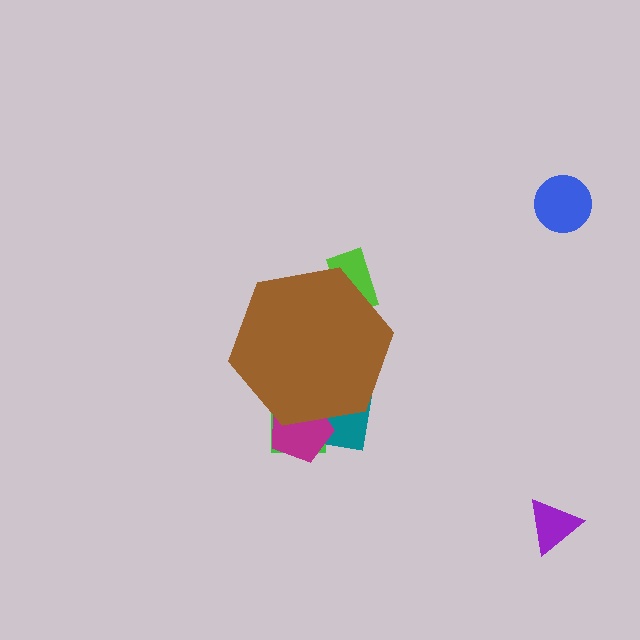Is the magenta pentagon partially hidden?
Yes, the magenta pentagon is partially hidden behind the brown hexagon.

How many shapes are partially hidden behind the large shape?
4 shapes are partially hidden.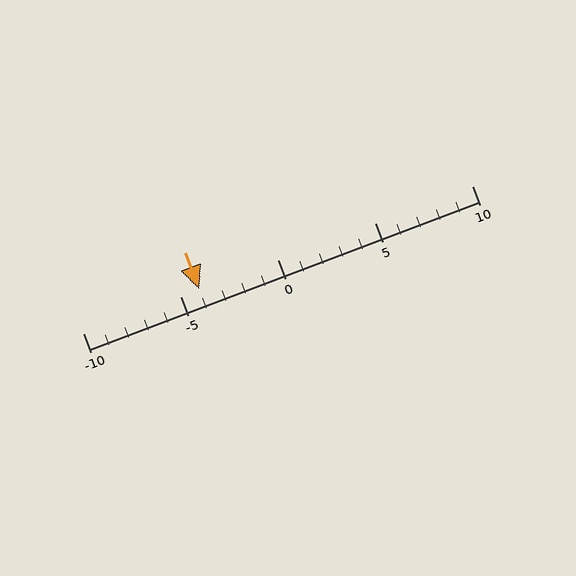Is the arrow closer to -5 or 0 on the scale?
The arrow is closer to -5.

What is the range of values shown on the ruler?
The ruler shows values from -10 to 10.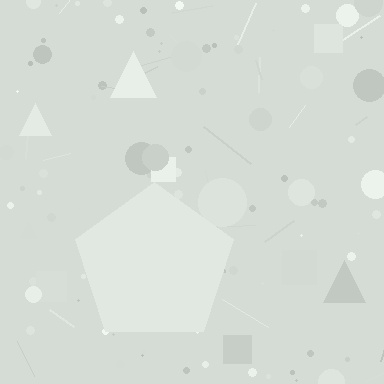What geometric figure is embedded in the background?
A pentagon is embedded in the background.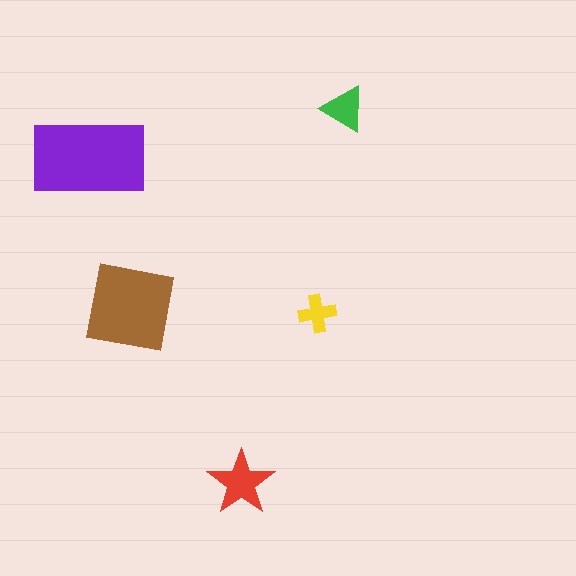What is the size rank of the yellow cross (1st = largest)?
5th.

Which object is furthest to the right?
The green triangle is rightmost.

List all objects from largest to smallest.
The purple rectangle, the brown square, the red star, the green triangle, the yellow cross.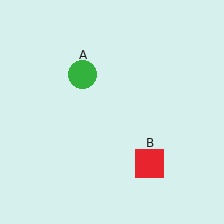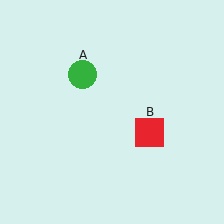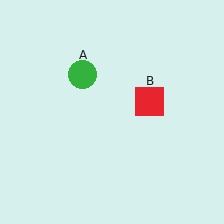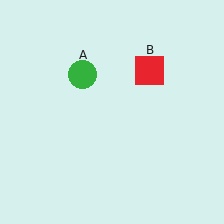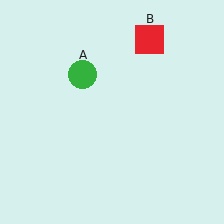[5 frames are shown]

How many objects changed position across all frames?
1 object changed position: red square (object B).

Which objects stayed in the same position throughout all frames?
Green circle (object A) remained stationary.